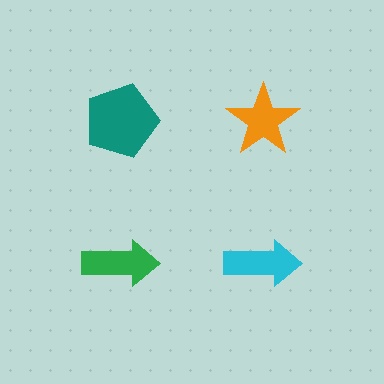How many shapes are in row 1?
2 shapes.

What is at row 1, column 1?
A teal pentagon.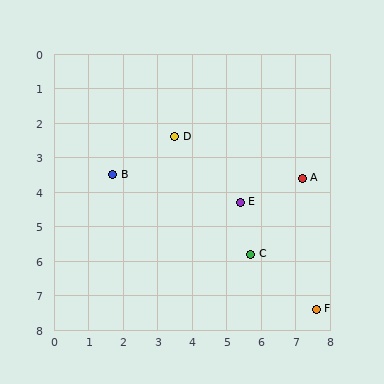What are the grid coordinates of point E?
Point E is at approximately (5.4, 4.3).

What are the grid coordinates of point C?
Point C is at approximately (5.7, 5.8).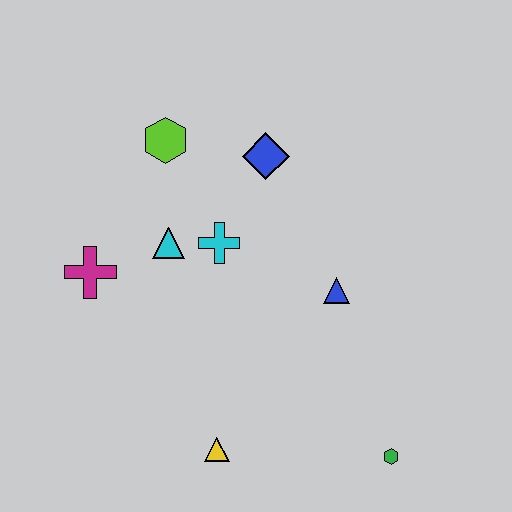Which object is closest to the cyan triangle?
The cyan cross is closest to the cyan triangle.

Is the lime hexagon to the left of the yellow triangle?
Yes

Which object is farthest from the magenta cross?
The green hexagon is farthest from the magenta cross.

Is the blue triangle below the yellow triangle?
No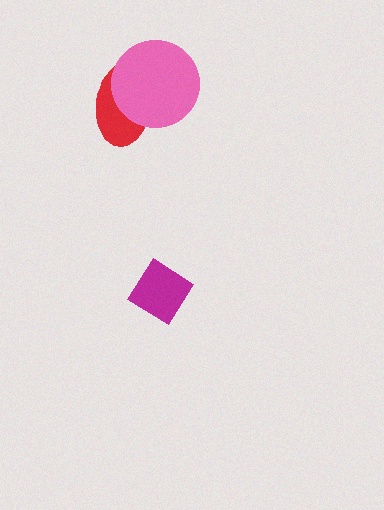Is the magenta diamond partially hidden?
No, no other shape covers it.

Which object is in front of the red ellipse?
The pink circle is in front of the red ellipse.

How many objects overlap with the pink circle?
1 object overlaps with the pink circle.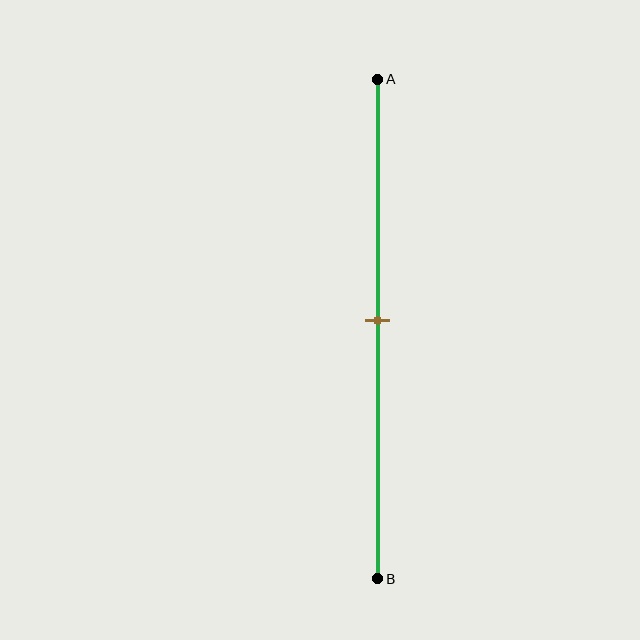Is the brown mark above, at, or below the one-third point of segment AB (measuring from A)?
The brown mark is below the one-third point of segment AB.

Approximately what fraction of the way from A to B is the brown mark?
The brown mark is approximately 50% of the way from A to B.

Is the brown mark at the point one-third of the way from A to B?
No, the mark is at about 50% from A, not at the 33% one-third point.